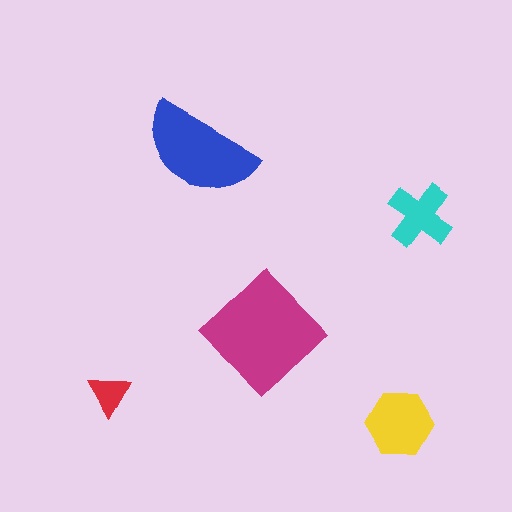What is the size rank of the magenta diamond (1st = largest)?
1st.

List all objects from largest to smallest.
The magenta diamond, the blue semicircle, the yellow hexagon, the cyan cross, the red triangle.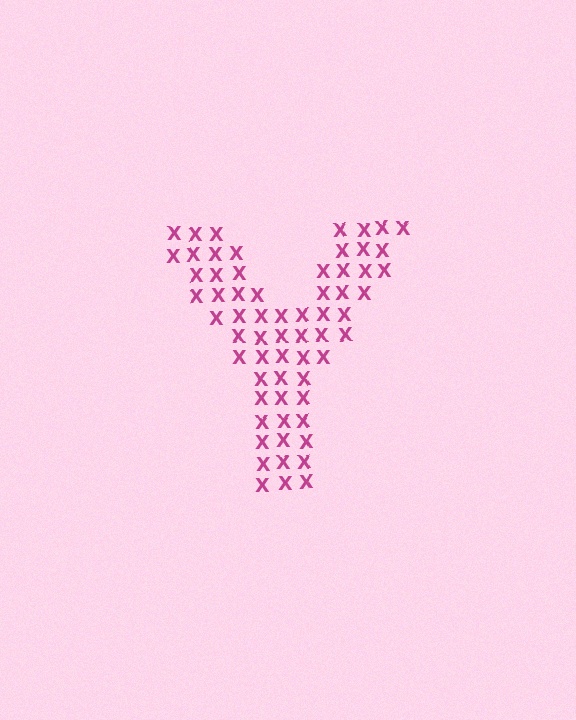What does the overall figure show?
The overall figure shows the letter Y.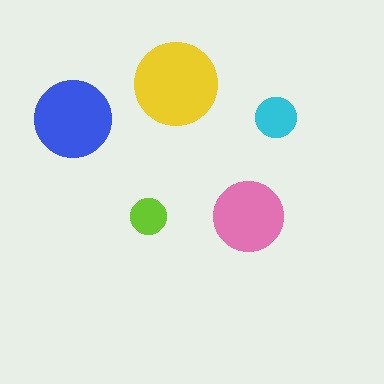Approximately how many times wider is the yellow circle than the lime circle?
About 2.5 times wider.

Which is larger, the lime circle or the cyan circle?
The cyan one.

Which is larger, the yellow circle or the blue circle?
The yellow one.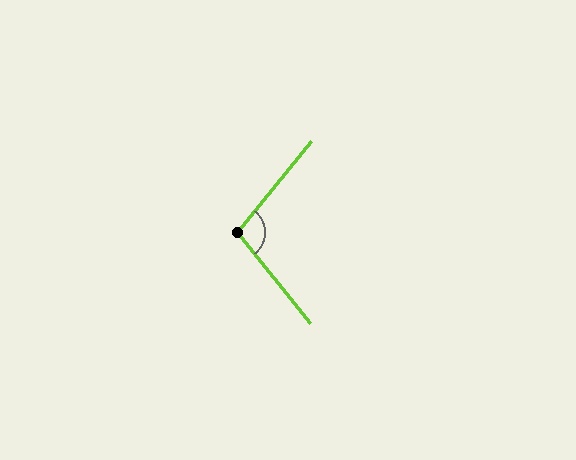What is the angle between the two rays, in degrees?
Approximately 102 degrees.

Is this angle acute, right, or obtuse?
It is obtuse.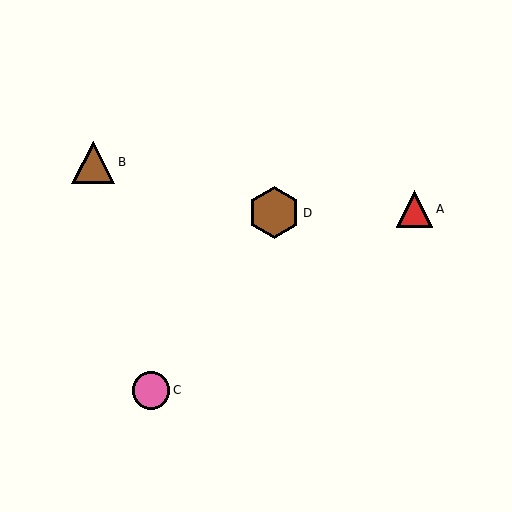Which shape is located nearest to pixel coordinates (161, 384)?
The pink circle (labeled C) at (151, 390) is nearest to that location.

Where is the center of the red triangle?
The center of the red triangle is at (414, 209).